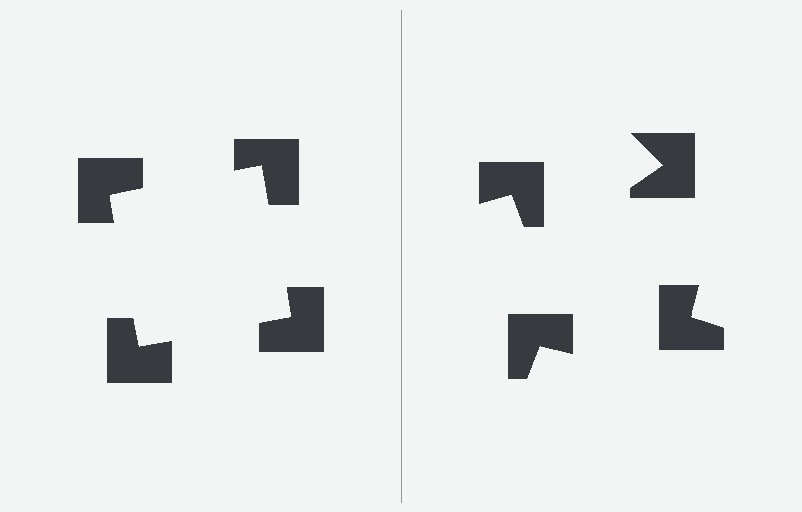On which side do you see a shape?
An illusory square appears on the left side. On the right side the wedge cuts are rotated, so no coherent shape forms.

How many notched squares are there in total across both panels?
8 — 4 on each side.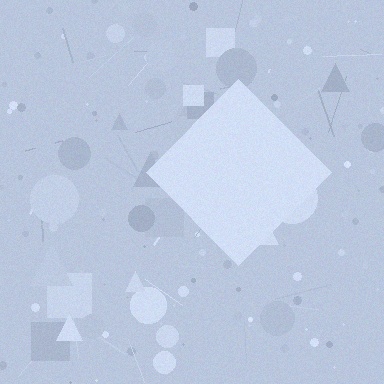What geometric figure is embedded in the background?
A diamond is embedded in the background.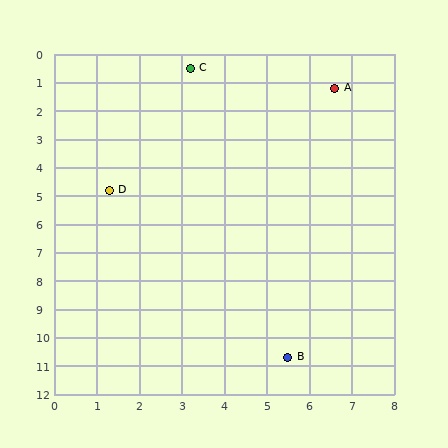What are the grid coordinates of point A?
Point A is at approximately (6.6, 1.2).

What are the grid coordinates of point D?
Point D is at approximately (1.3, 4.8).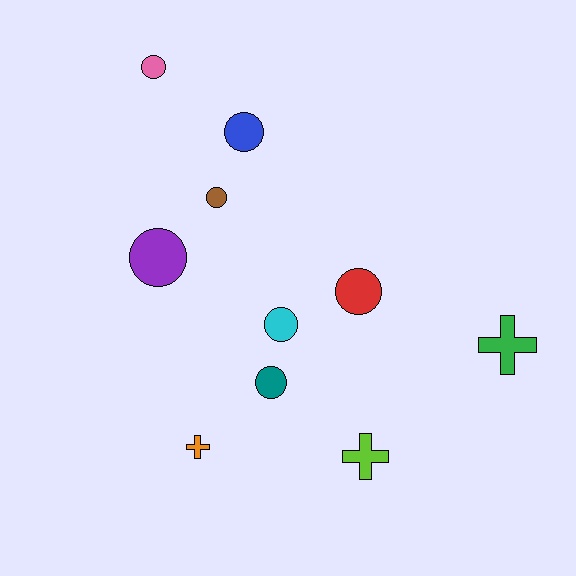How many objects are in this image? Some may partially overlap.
There are 10 objects.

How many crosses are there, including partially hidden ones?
There are 3 crosses.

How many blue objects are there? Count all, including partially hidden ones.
There is 1 blue object.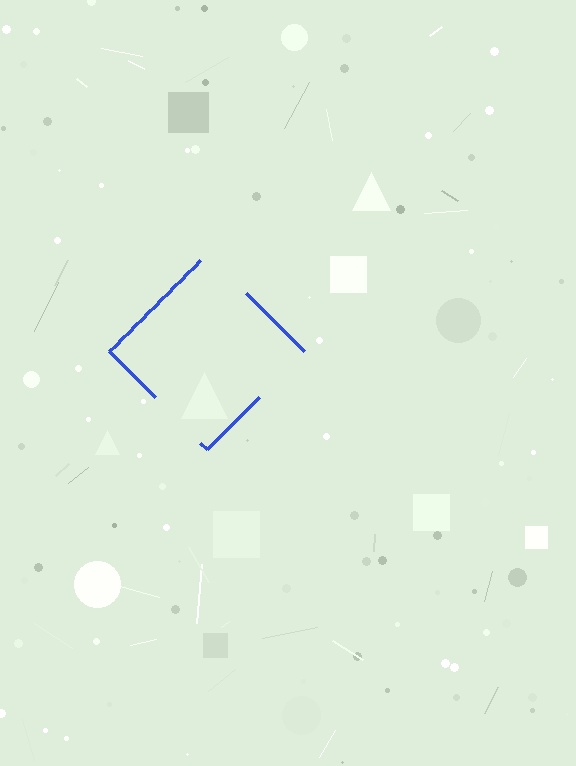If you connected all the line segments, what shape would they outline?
They would outline a diamond.